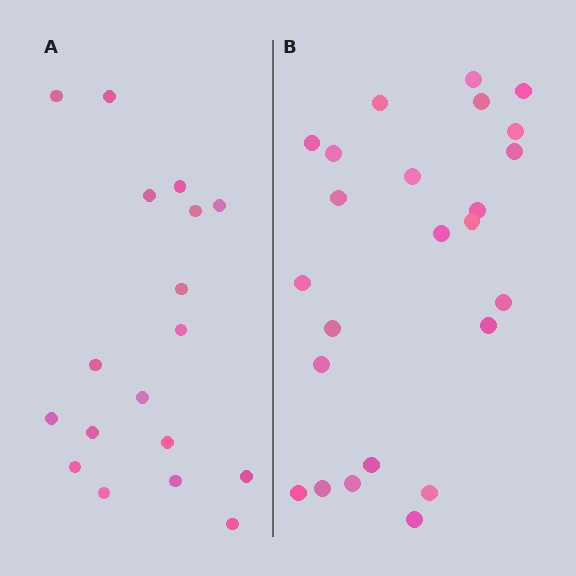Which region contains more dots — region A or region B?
Region B (the right region) has more dots.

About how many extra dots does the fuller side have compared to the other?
Region B has about 6 more dots than region A.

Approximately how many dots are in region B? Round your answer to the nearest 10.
About 20 dots. (The exact count is 24, which rounds to 20.)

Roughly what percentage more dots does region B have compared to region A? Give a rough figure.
About 35% more.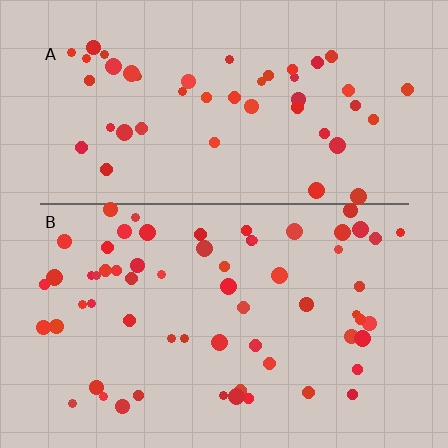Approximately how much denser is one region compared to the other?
Approximately 1.3× — region B over region A.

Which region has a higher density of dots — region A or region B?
B (the bottom).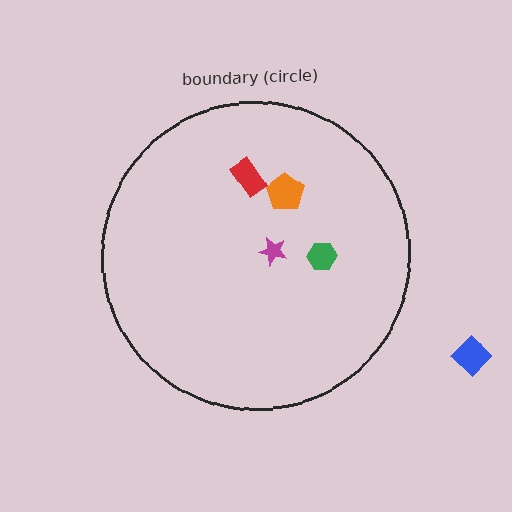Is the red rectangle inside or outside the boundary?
Inside.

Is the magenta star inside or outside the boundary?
Inside.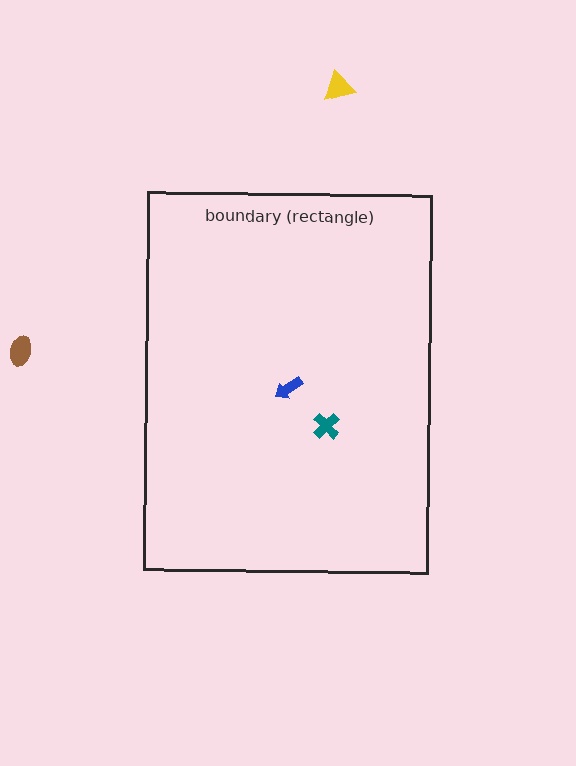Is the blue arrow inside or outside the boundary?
Inside.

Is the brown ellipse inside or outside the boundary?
Outside.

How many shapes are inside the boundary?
2 inside, 2 outside.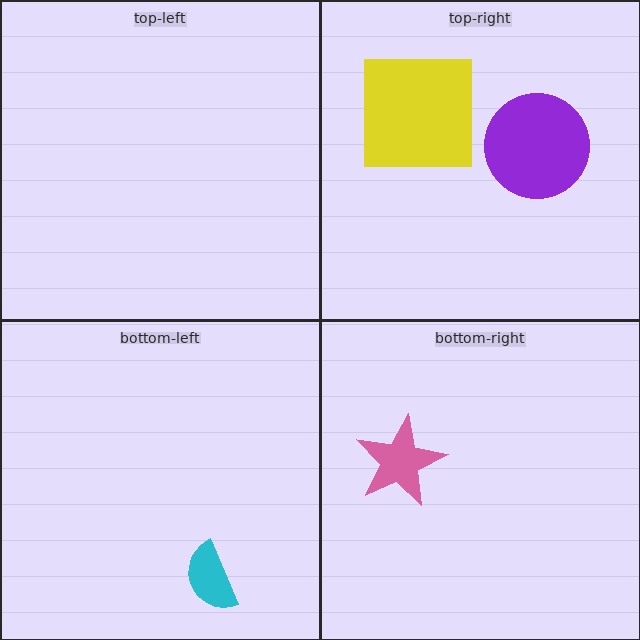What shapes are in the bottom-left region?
The cyan semicircle.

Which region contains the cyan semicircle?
The bottom-left region.